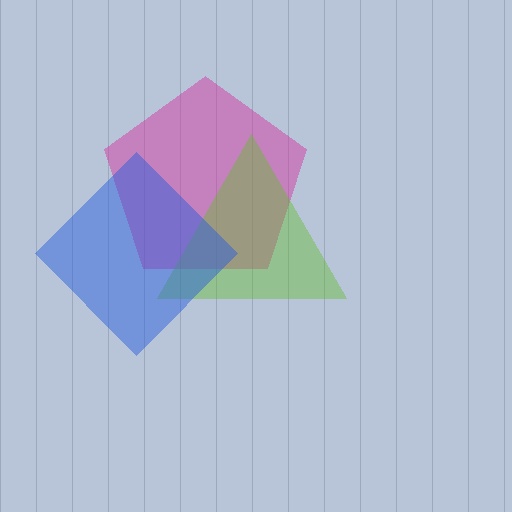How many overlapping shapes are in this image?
There are 3 overlapping shapes in the image.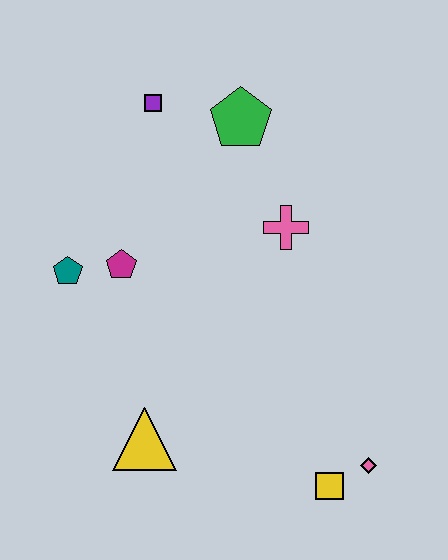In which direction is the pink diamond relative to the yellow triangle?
The pink diamond is to the right of the yellow triangle.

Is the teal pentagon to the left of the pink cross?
Yes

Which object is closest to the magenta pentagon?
The teal pentagon is closest to the magenta pentagon.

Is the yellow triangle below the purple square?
Yes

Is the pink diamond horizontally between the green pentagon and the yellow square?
No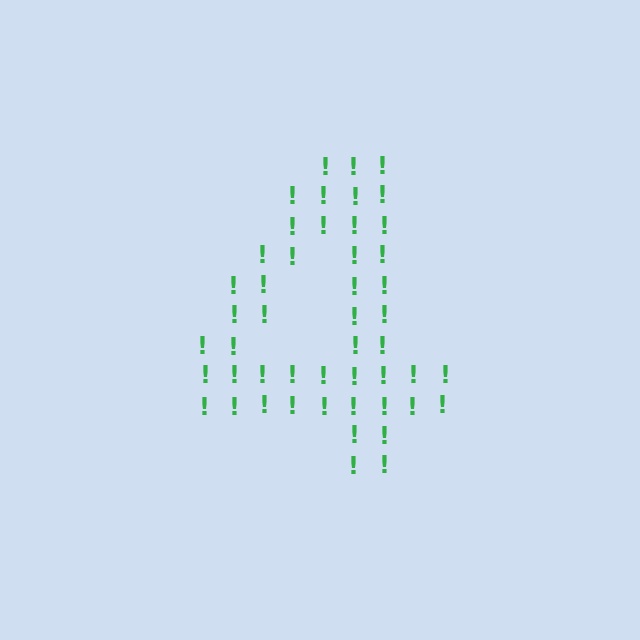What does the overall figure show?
The overall figure shows the digit 4.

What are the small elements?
The small elements are exclamation marks.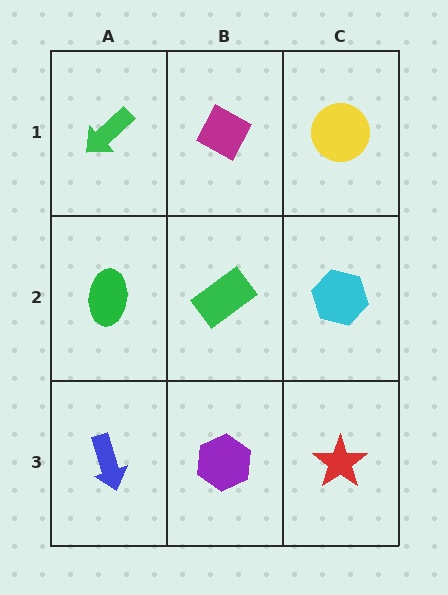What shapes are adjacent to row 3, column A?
A green ellipse (row 2, column A), a purple hexagon (row 3, column B).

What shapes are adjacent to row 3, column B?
A green rectangle (row 2, column B), a blue arrow (row 3, column A), a red star (row 3, column C).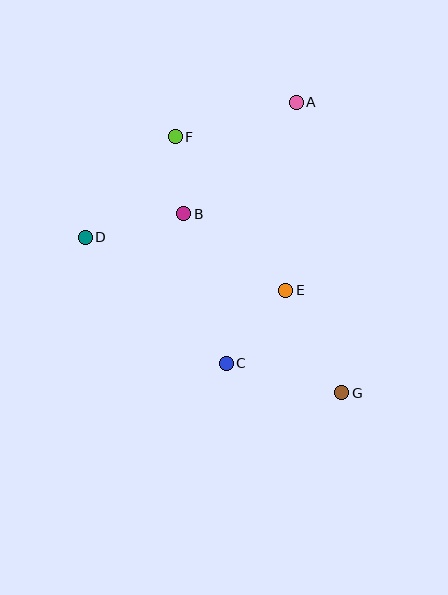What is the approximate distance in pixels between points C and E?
The distance between C and E is approximately 94 pixels.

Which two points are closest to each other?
Points B and F are closest to each other.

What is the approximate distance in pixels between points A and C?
The distance between A and C is approximately 270 pixels.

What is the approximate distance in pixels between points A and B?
The distance between A and B is approximately 159 pixels.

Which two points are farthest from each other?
Points F and G are farthest from each other.